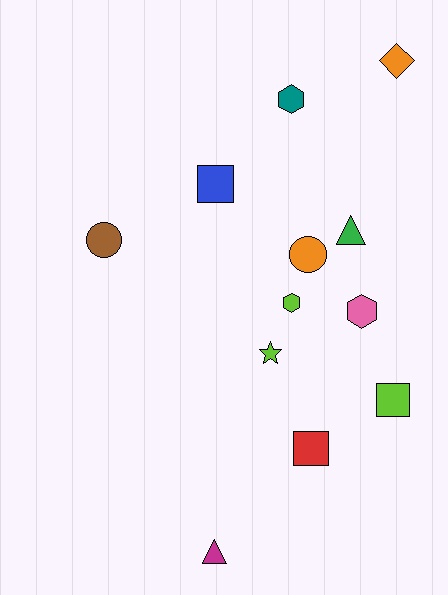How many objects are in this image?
There are 12 objects.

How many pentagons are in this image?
There are no pentagons.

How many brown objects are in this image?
There is 1 brown object.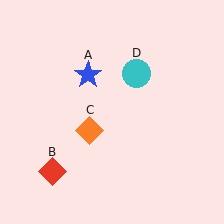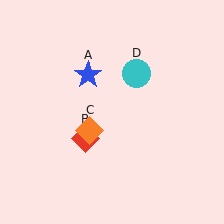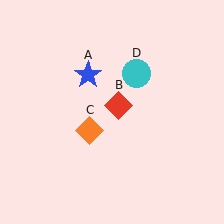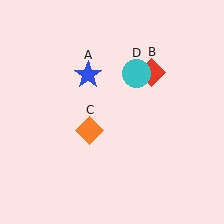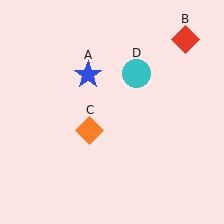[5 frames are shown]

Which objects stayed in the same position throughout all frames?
Blue star (object A) and orange diamond (object C) and cyan circle (object D) remained stationary.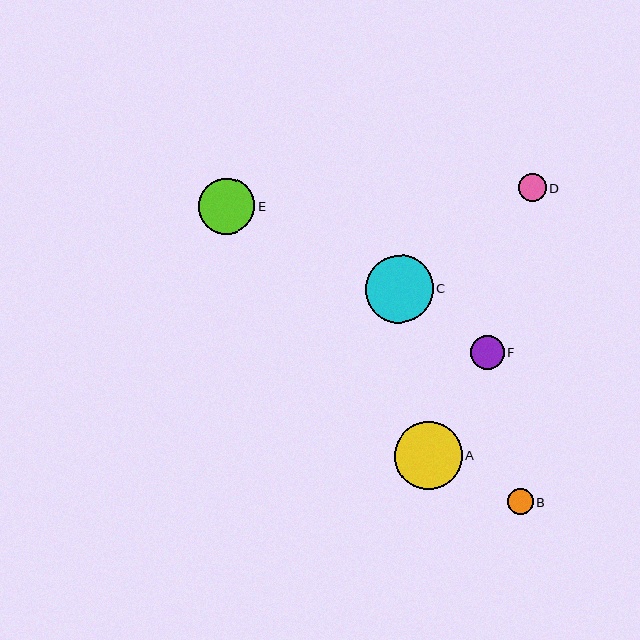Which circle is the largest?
Circle A is the largest with a size of approximately 68 pixels.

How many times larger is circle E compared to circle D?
Circle E is approximately 2.0 times the size of circle D.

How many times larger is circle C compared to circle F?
Circle C is approximately 2.0 times the size of circle F.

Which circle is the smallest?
Circle B is the smallest with a size of approximately 26 pixels.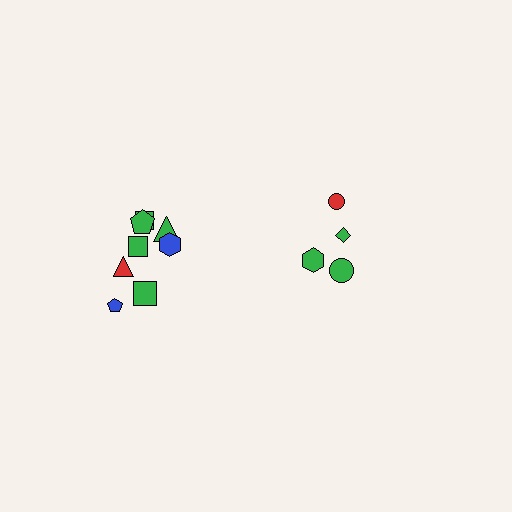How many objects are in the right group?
There are 4 objects.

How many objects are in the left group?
There are 8 objects.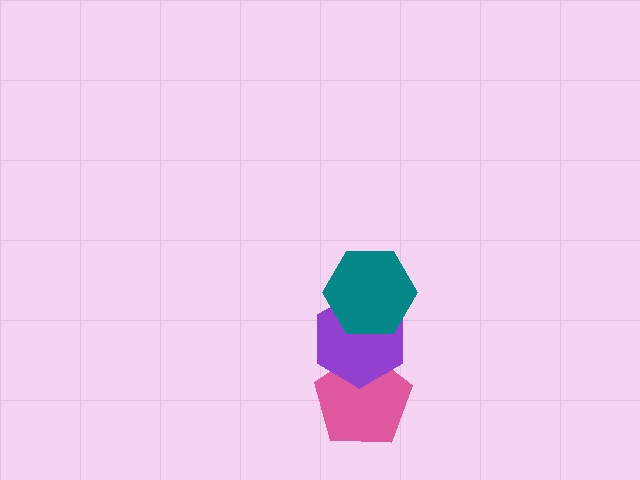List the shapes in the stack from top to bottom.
From top to bottom: the teal hexagon, the purple hexagon, the pink pentagon.